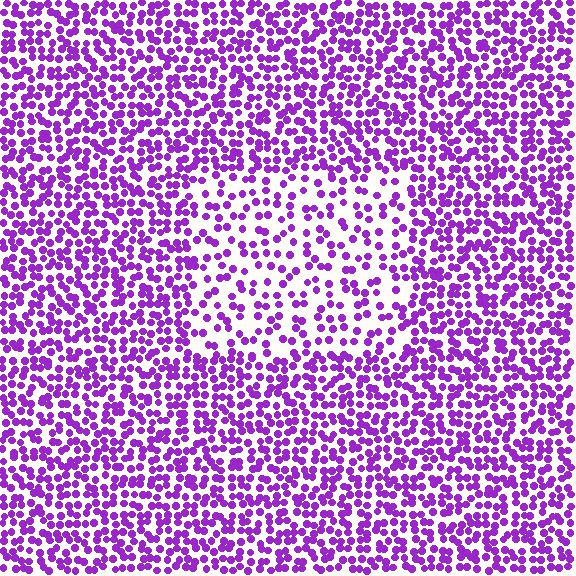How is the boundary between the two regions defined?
The boundary is defined by a change in element density (approximately 1.9x ratio). All elements are the same color, size, and shape.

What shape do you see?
I see a rectangle.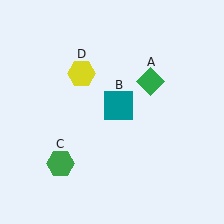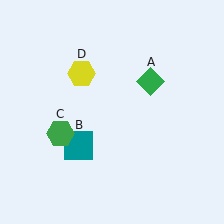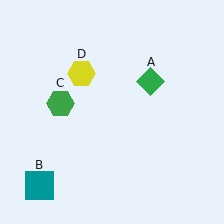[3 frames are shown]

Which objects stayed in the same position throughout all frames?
Green diamond (object A) and yellow hexagon (object D) remained stationary.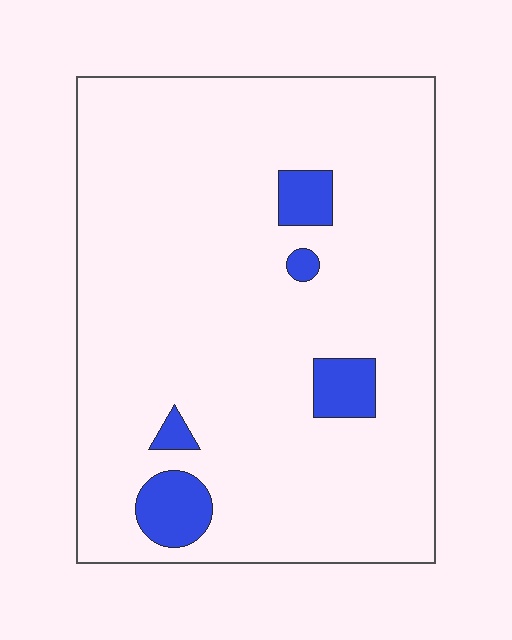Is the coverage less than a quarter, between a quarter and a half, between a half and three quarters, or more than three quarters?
Less than a quarter.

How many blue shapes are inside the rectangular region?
5.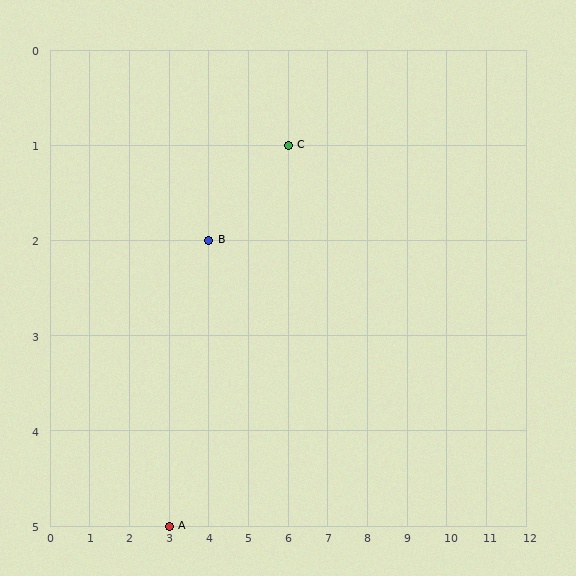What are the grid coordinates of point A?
Point A is at grid coordinates (3, 5).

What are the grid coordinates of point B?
Point B is at grid coordinates (4, 2).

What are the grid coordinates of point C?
Point C is at grid coordinates (6, 1).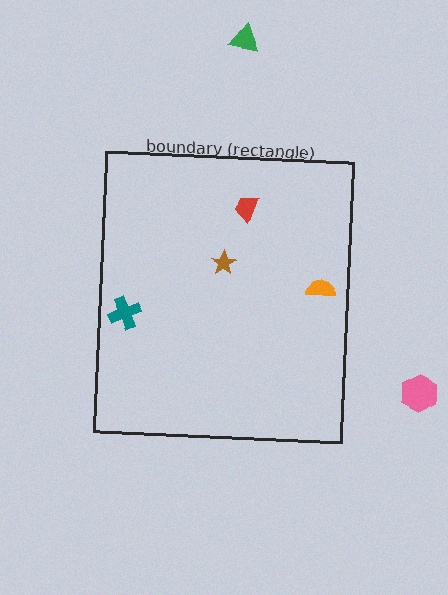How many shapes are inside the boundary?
4 inside, 2 outside.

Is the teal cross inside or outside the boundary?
Inside.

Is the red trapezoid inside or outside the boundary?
Inside.